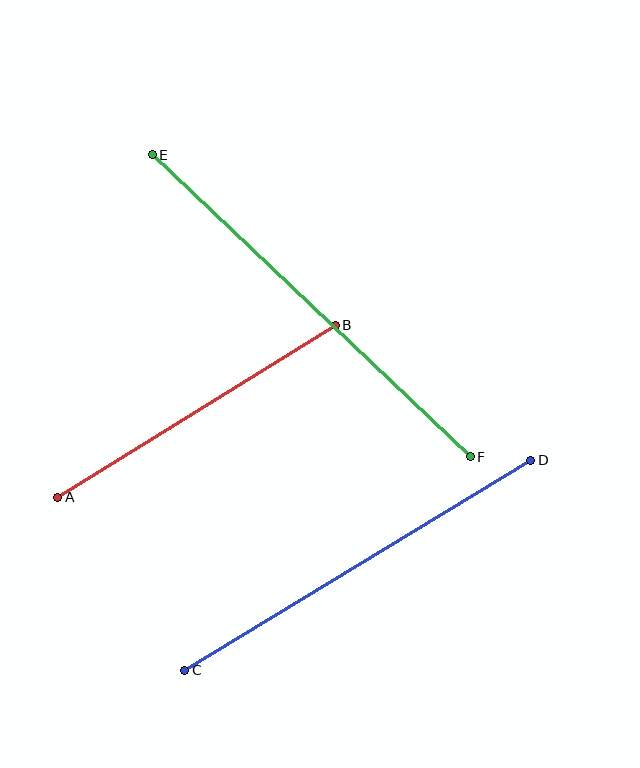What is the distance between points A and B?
The distance is approximately 327 pixels.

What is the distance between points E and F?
The distance is approximately 439 pixels.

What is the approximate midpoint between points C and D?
The midpoint is at approximately (358, 565) pixels.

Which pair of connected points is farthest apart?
Points E and F are farthest apart.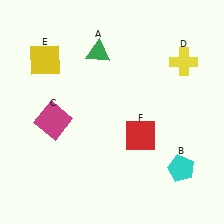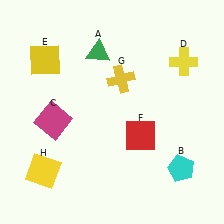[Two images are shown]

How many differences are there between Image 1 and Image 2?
There are 2 differences between the two images.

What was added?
A yellow cross (G), a yellow square (H) were added in Image 2.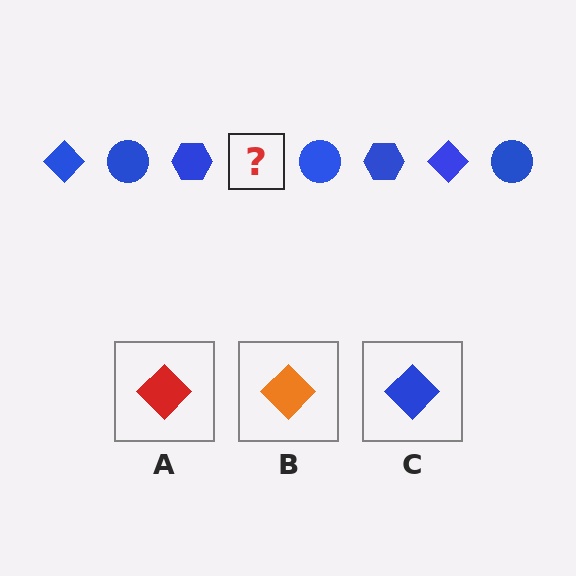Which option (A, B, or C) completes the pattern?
C.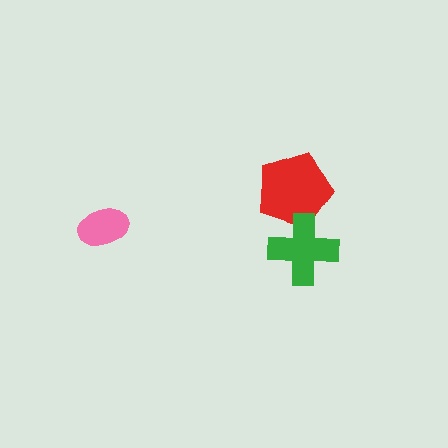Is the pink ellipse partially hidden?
No, no other shape covers it.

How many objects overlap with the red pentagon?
1 object overlaps with the red pentagon.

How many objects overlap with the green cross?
1 object overlaps with the green cross.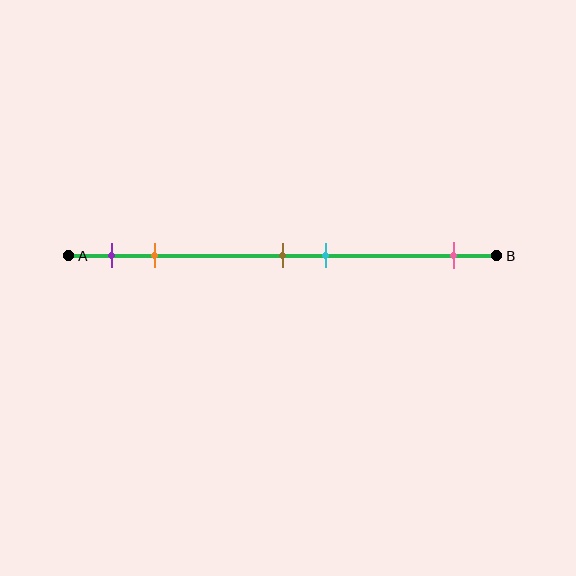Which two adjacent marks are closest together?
The brown and cyan marks are the closest adjacent pair.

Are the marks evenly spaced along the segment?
No, the marks are not evenly spaced.